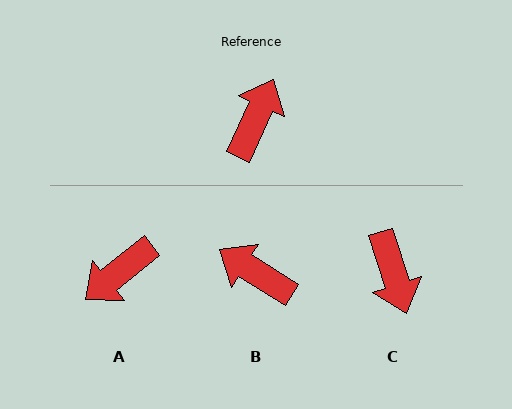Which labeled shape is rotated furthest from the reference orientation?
A, about 153 degrees away.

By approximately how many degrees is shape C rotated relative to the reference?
Approximately 138 degrees clockwise.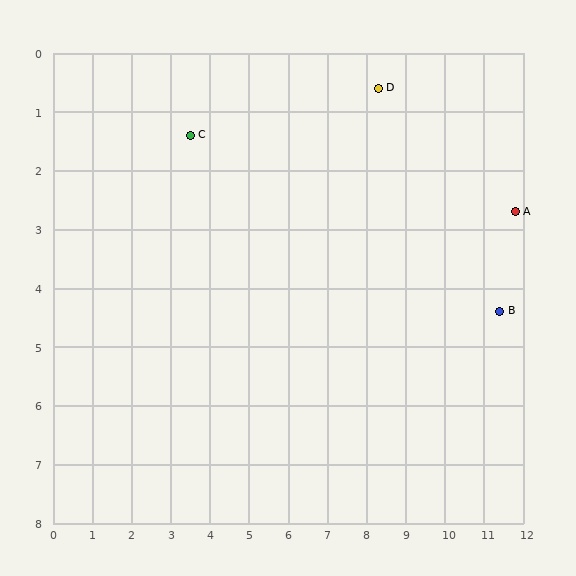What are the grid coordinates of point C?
Point C is at approximately (3.5, 1.4).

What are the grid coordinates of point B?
Point B is at approximately (11.4, 4.4).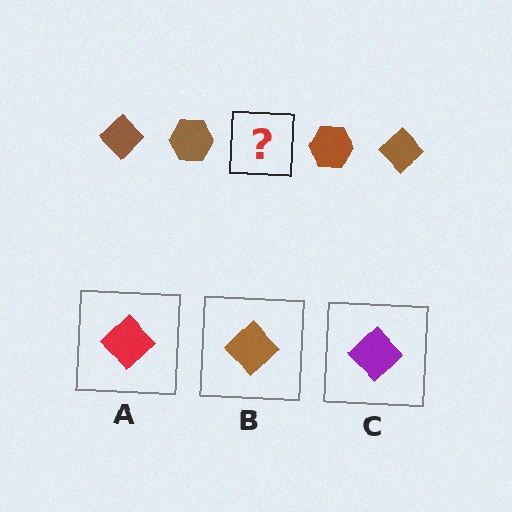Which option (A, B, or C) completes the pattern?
B.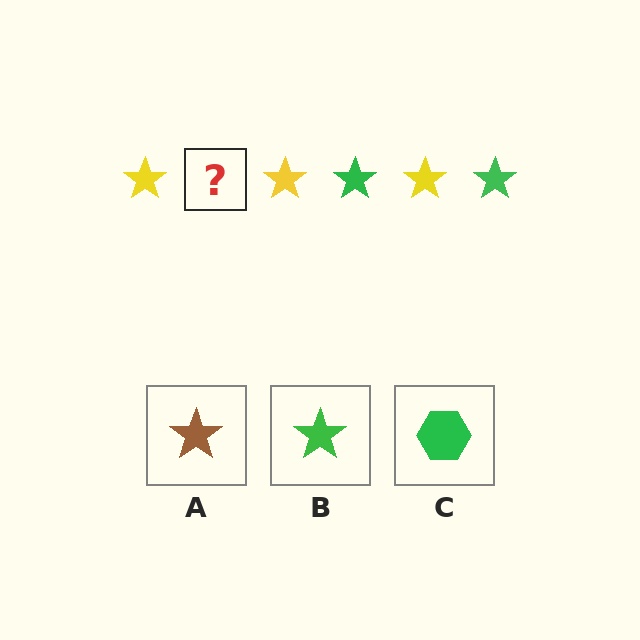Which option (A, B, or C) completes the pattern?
B.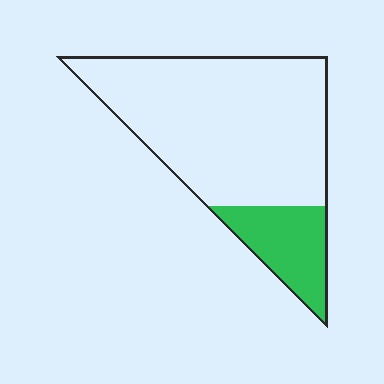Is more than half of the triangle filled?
No.